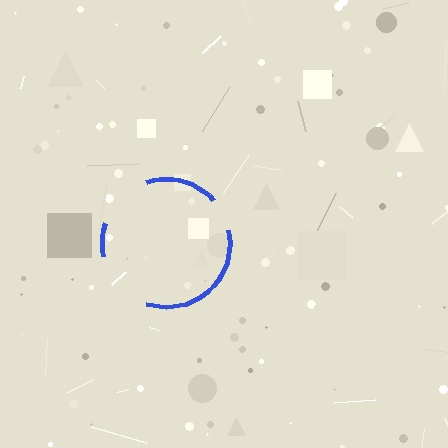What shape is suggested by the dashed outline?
The dashed outline suggests a circle.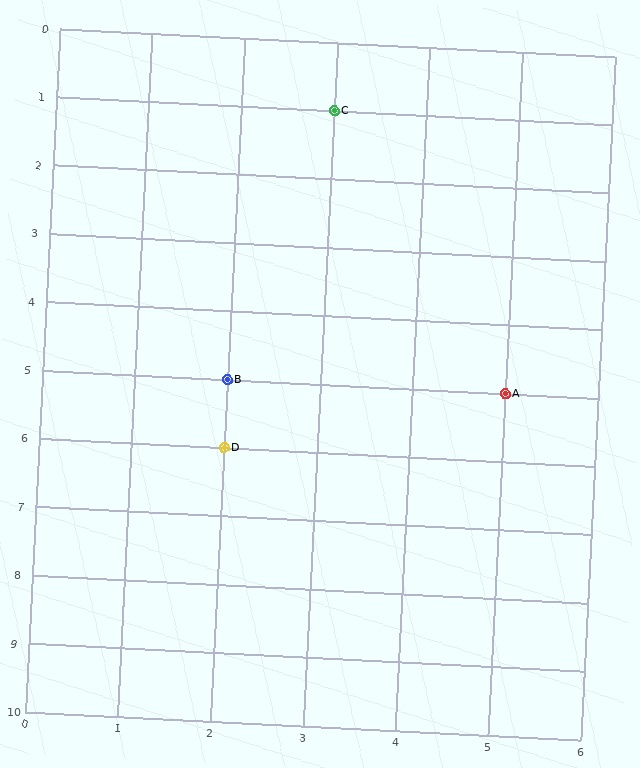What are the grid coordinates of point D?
Point D is at grid coordinates (2, 6).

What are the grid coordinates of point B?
Point B is at grid coordinates (2, 5).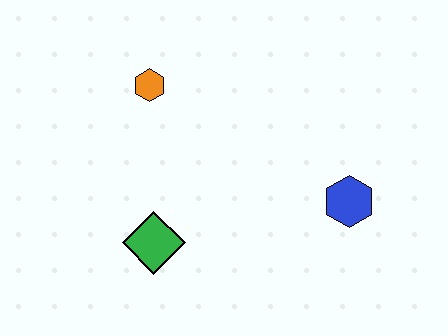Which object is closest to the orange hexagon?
The green diamond is closest to the orange hexagon.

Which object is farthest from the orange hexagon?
The blue hexagon is farthest from the orange hexagon.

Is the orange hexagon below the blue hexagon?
No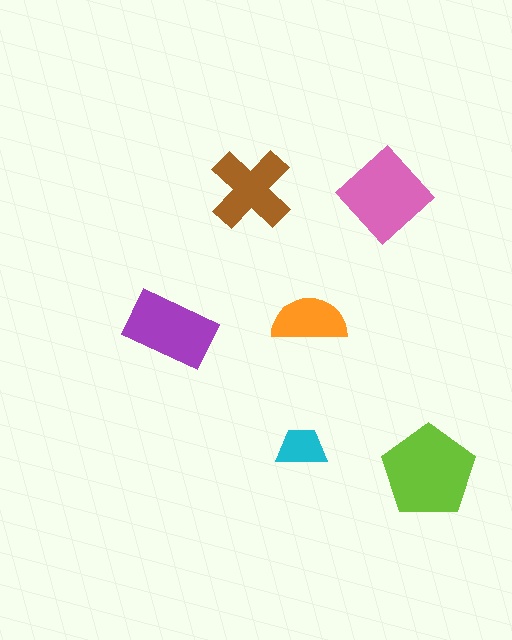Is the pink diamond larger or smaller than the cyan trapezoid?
Larger.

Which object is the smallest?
The cyan trapezoid.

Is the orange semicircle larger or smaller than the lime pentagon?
Smaller.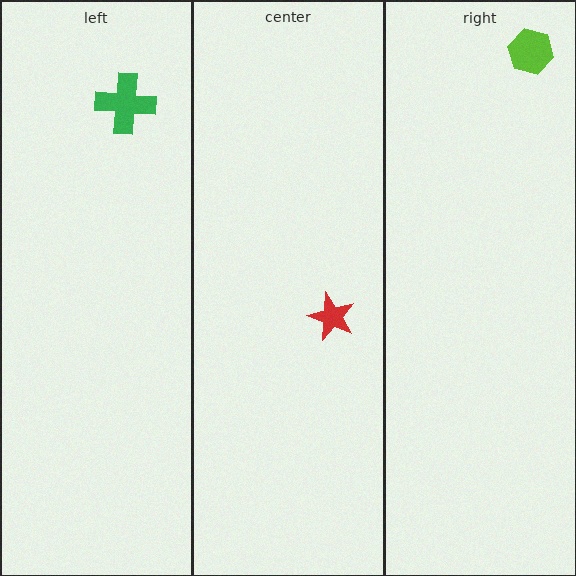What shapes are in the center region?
The red star.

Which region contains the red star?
The center region.